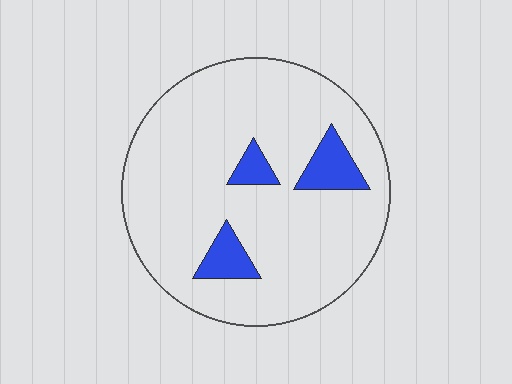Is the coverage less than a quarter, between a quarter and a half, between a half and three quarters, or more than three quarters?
Less than a quarter.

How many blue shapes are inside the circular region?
3.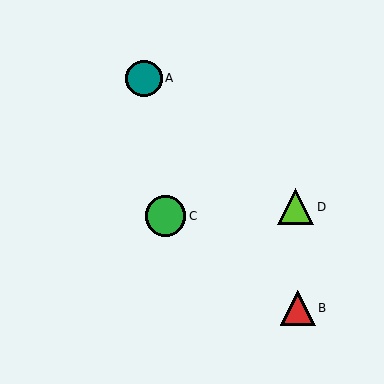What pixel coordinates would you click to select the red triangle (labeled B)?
Click at (298, 308) to select the red triangle B.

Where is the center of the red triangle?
The center of the red triangle is at (298, 308).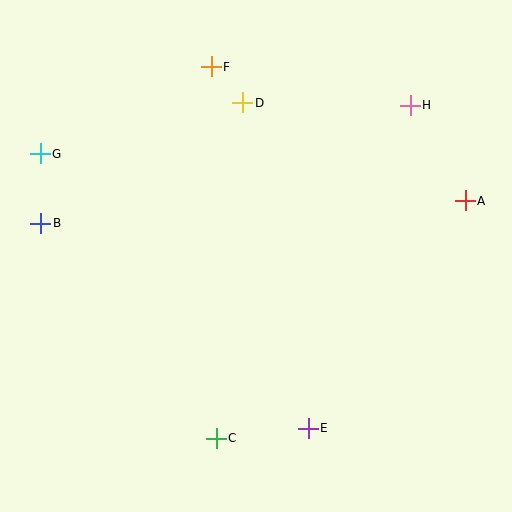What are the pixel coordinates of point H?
Point H is at (410, 105).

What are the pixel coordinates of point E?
Point E is at (308, 428).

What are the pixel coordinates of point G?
Point G is at (40, 154).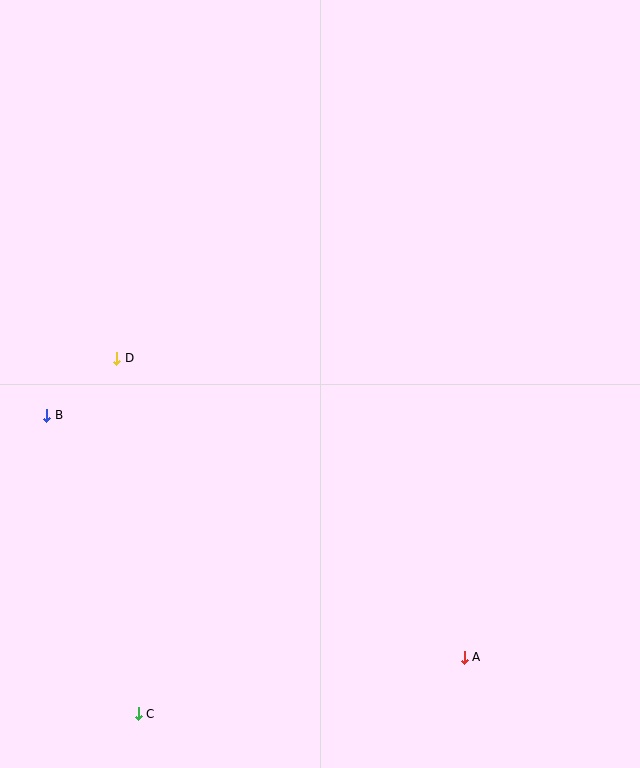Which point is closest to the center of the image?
Point D at (117, 358) is closest to the center.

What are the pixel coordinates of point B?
Point B is at (47, 415).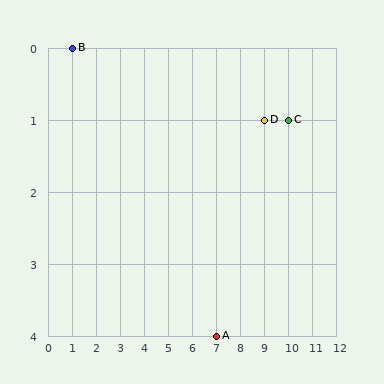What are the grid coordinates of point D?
Point D is at grid coordinates (9, 1).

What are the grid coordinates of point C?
Point C is at grid coordinates (10, 1).